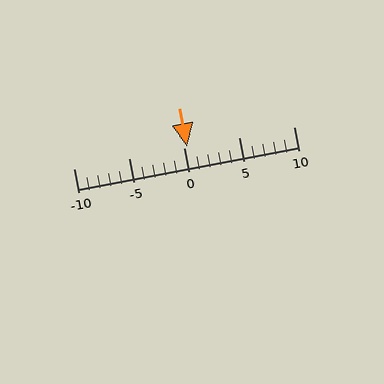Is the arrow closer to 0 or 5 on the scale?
The arrow is closer to 0.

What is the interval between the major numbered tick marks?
The major tick marks are spaced 5 units apart.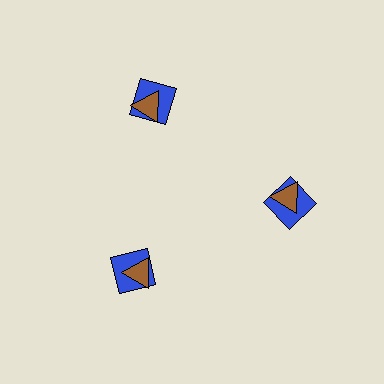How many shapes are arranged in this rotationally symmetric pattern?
There are 6 shapes, arranged in 3 groups of 2.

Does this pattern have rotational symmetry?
Yes, this pattern has 3-fold rotational symmetry. It looks the same after rotating 120 degrees around the center.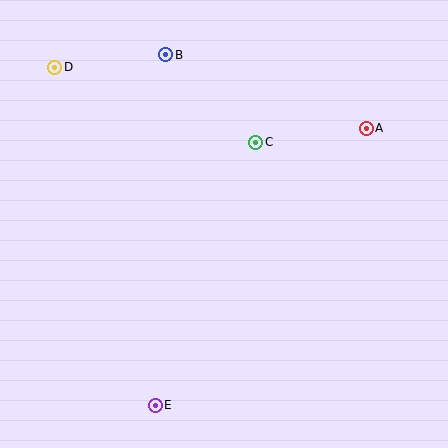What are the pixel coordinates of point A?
Point A is at (366, 128).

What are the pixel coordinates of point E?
Point E is at (155, 405).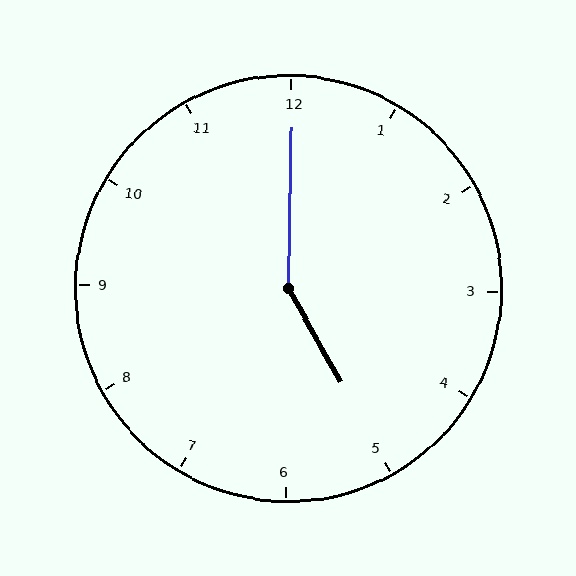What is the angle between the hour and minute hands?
Approximately 150 degrees.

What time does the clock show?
5:00.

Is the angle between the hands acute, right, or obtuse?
It is obtuse.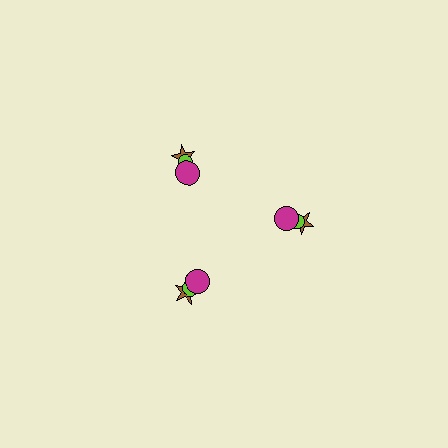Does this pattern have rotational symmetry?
Yes, this pattern has 3-fold rotational symmetry. It looks the same after rotating 120 degrees around the center.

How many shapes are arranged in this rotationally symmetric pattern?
There are 9 shapes, arranged in 3 groups of 3.